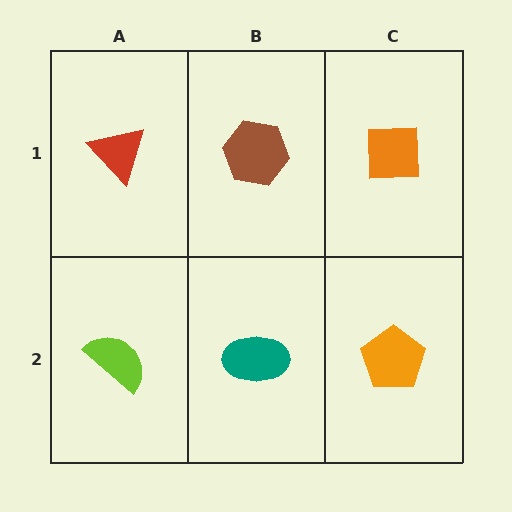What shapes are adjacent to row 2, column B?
A brown hexagon (row 1, column B), a lime semicircle (row 2, column A), an orange pentagon (row 2, column C).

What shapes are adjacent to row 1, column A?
A lime semicircle (row 2, column A), a brown hexagon (row 1, column B).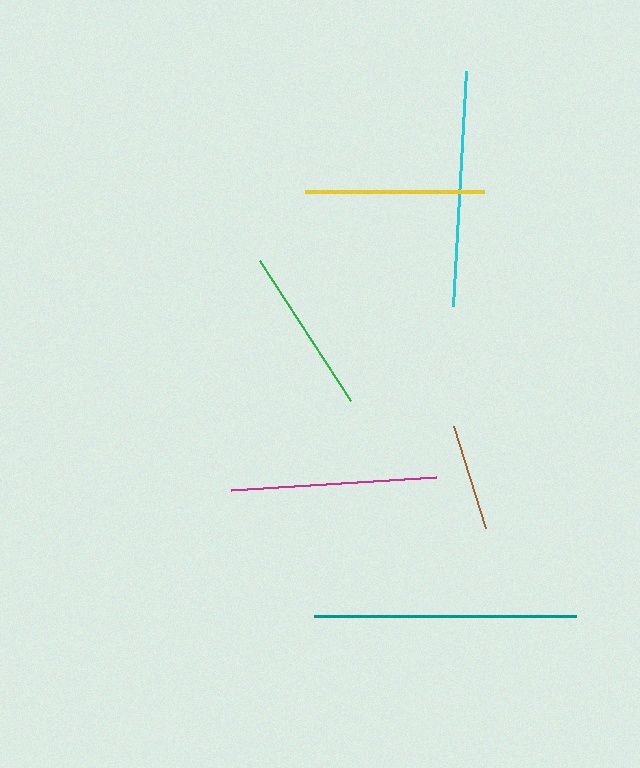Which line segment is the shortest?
The brown line is the shortest at approximately 108 pixels.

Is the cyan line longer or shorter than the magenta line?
The cyan line is longer than the magenta line.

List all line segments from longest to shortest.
From longest to shortest: teal, cyan, magenta, yellow, green, brown.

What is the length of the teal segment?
The teal segment is approximately 262 pixels long.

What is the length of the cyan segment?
The cyan segment is approximately 236 pixels long.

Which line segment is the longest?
The teal line is the longest at approximately 262 pixels.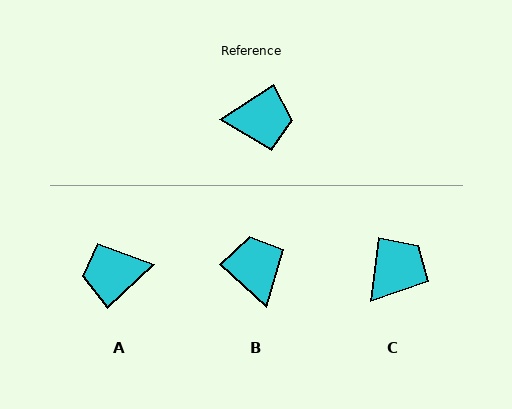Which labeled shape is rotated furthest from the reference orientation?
A, about 170 degrees away.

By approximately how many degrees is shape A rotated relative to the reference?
Approximately 170 degrees clockwise.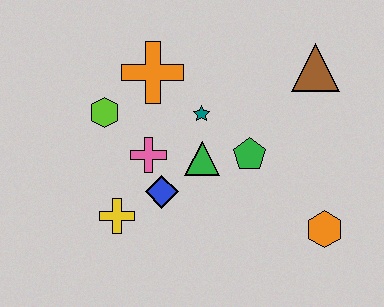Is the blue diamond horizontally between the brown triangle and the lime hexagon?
Yes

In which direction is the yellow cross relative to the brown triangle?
The yellow cross is to the left of the brown triangle.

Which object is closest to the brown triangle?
The green pentagon is closest to the brown triangle.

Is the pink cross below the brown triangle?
Yes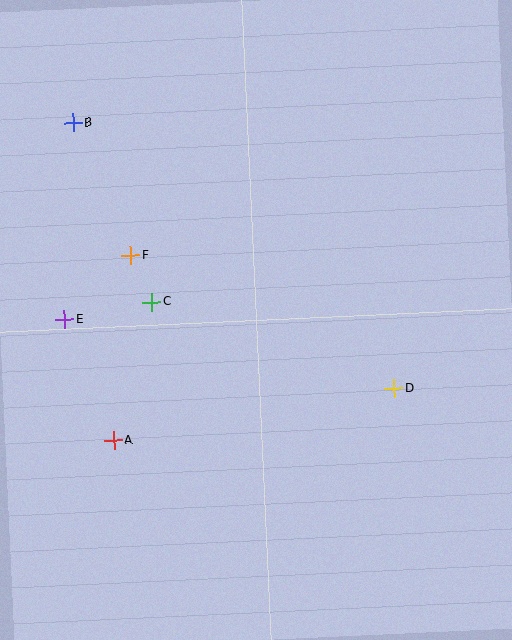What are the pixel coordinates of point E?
Point E is at (64, 319).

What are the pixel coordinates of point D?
Point D is at (394, 388).